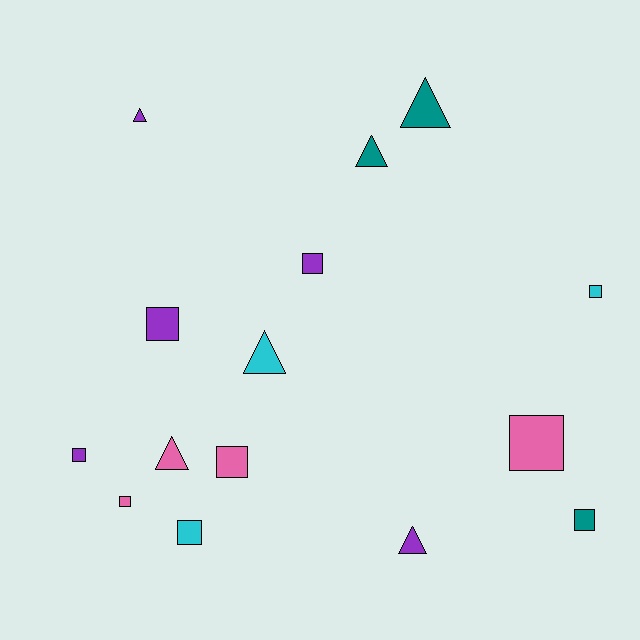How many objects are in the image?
There are 15 objects.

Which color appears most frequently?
Purple, with 5 objects.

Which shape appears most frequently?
Square, with 9 objects.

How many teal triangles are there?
There are 2 teal triangles.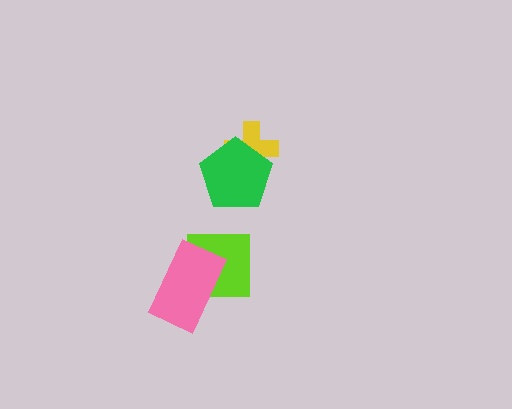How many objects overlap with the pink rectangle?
1 object overlaps with the pink rectangle.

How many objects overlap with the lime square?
1 object overlaps with the lime square.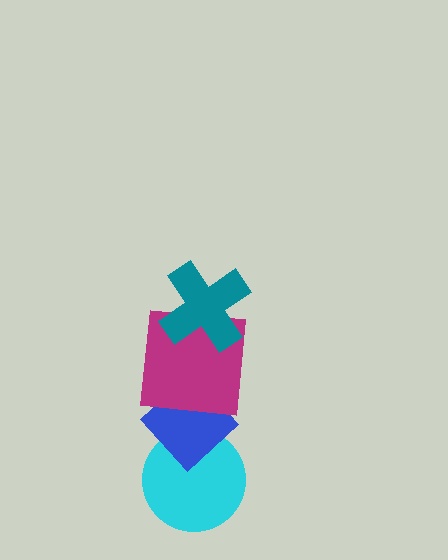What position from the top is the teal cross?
The teal cross is 1st from the top.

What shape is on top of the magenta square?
The teal cross is on top of the magenta square.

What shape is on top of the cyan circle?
The blue diamond is on top of the cyan circle.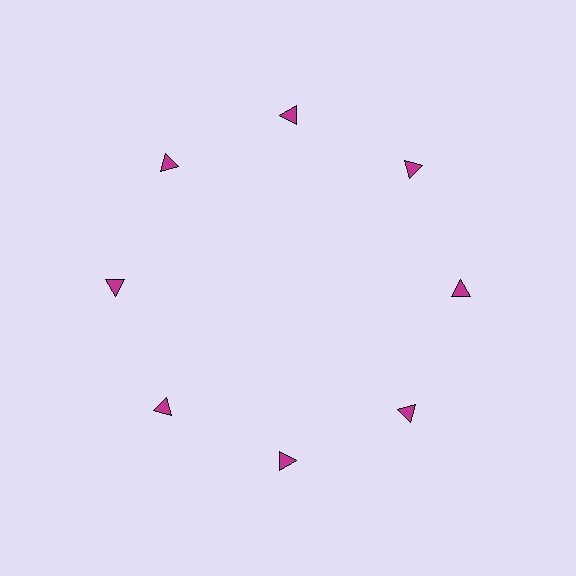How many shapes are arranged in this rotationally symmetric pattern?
There are 8 shapes, arranged in 8 groups of 1.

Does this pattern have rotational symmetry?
Yes, this pattern has 8-fold rotational symmetry. It looks the same after rotating 45 degrees around the center.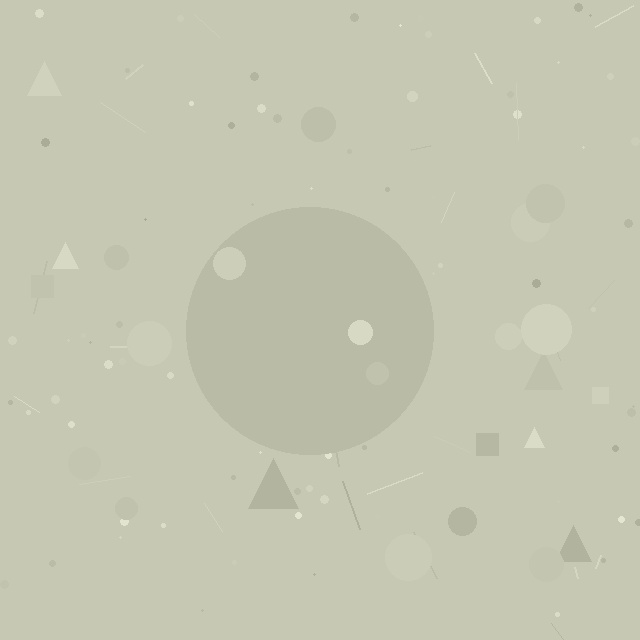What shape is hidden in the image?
A circle is hidden in the image.